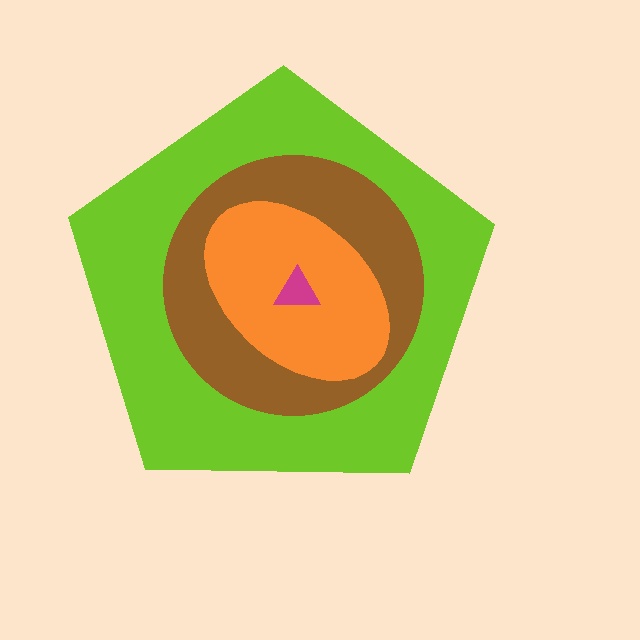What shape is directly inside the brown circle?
The orange ellipse.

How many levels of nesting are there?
4.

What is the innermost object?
The magenta triangle.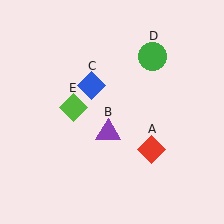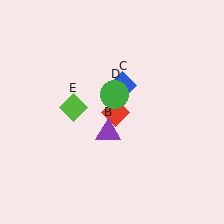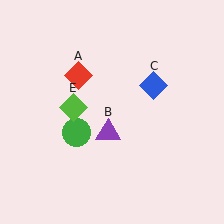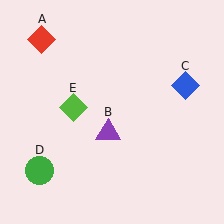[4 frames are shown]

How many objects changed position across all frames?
3 objects changed position: red diamond (object A), blue diamond (object C), green circle (object D).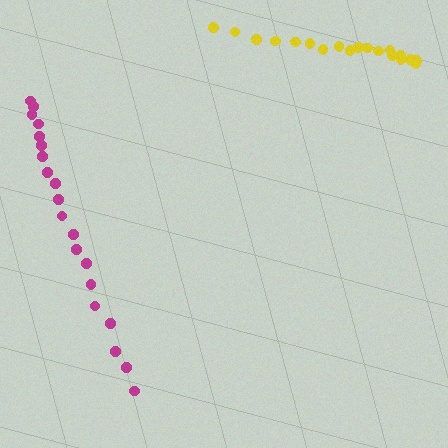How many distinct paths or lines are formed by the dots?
There are 2 distinct paths.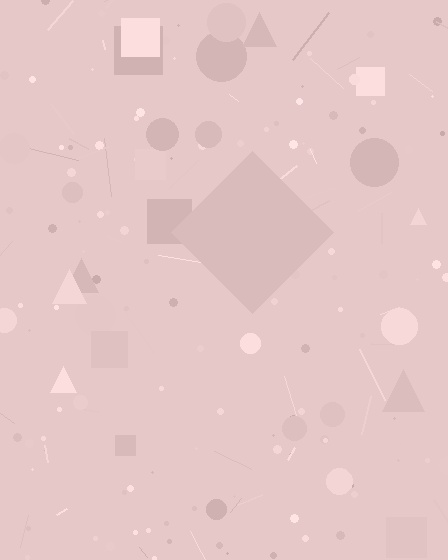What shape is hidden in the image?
A diamond is hidden in the image.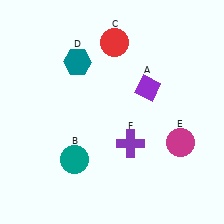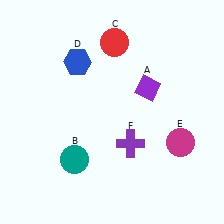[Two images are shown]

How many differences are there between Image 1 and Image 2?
There is 1 difference between the two images.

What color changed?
The hexagon (D) changed from teal in Image 1 to blue in Image 2.